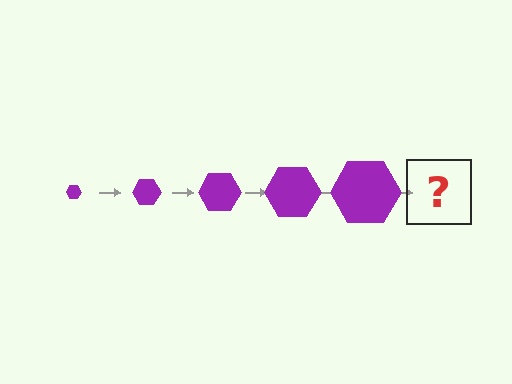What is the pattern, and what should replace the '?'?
The pattern is that the hexagon gets progressively larger each step. The '?' should be a purple hexagon, larger than the previous one.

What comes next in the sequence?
The next element should be a purple hexagon, larger than the previous one.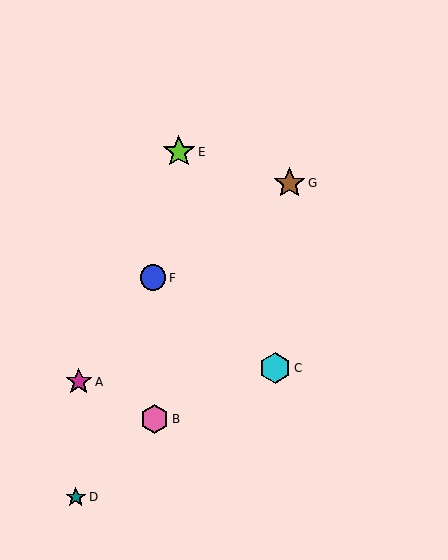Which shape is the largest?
The lime star (labeled E) is the largest.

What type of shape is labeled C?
Shape C is a cyan hexagon.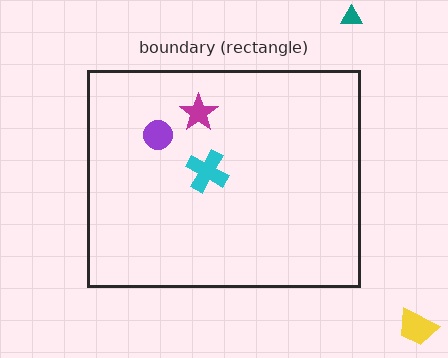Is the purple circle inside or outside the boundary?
Inside.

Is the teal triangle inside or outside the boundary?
Outside.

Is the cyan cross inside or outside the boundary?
Inside.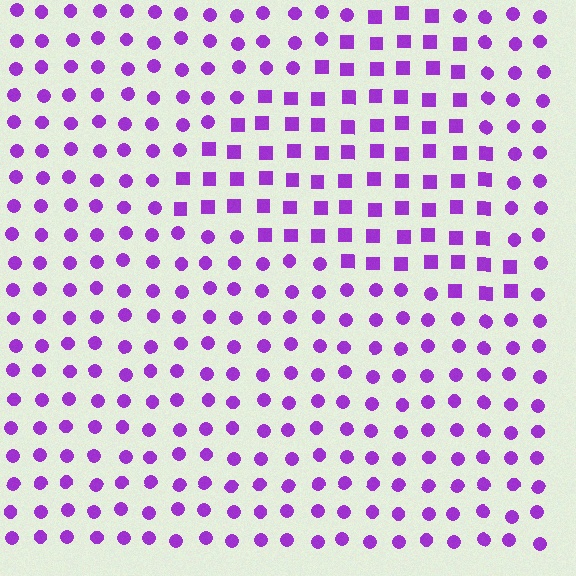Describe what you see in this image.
The image is filled with small purple elements arranged in a uniform grid. A triangle-shaped region contains squares, while the surrounding area contains circles. The boundary is defined purely by the change in element shape.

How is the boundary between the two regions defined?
The boundary is defined by a change in element shape: squares inside vs. circles outside. All elements share the same color and spacing.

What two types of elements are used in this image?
The image uses squares inside the triangle region and circles outside it.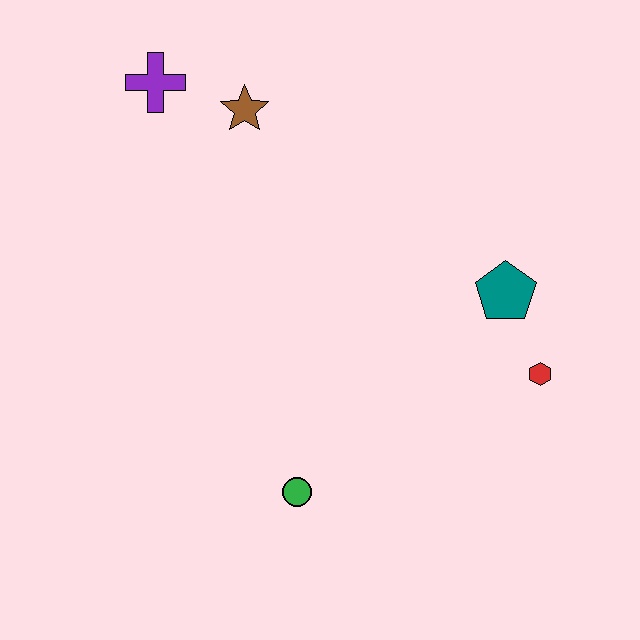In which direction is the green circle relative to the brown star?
The green circle is below the brown star.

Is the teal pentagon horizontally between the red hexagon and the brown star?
Yes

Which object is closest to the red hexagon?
The teal pentagon is closest to the red hexagon.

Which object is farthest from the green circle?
The purple cross is farthest from the green circle.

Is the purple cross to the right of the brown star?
No